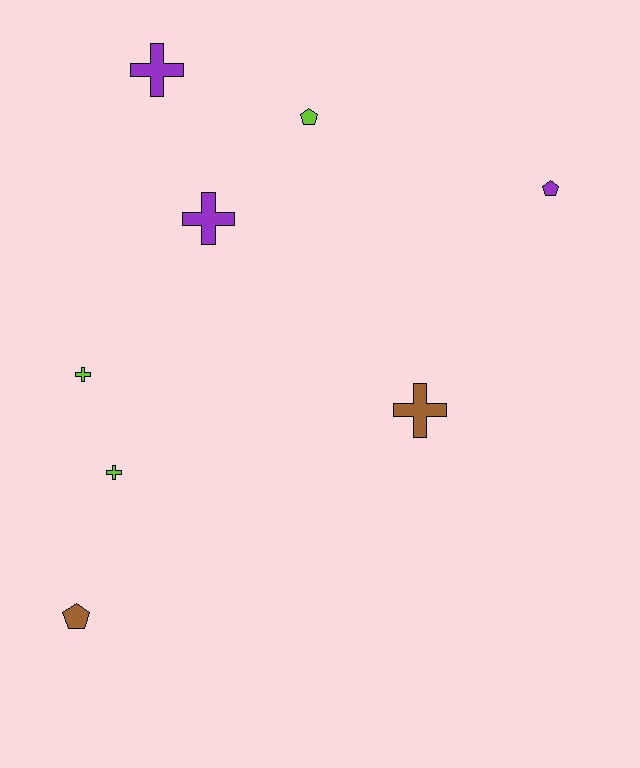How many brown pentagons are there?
There is 1 brown pentagon.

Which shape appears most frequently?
Cross, with 5 objects.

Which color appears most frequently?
Purple, with 3 objects.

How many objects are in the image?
There are 8 objects.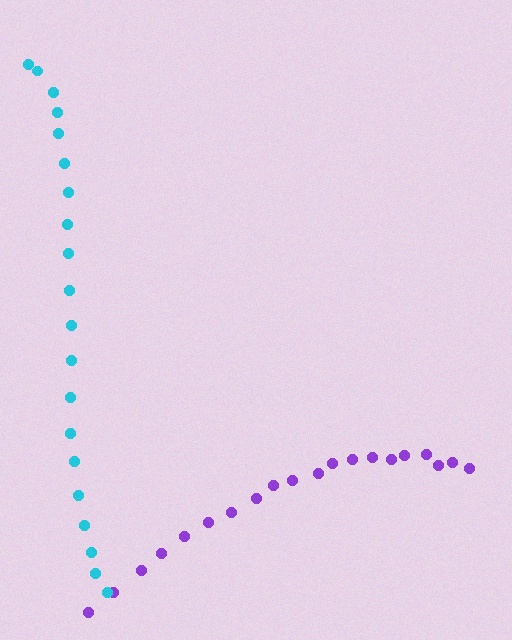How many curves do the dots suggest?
There are 2 distinct paths.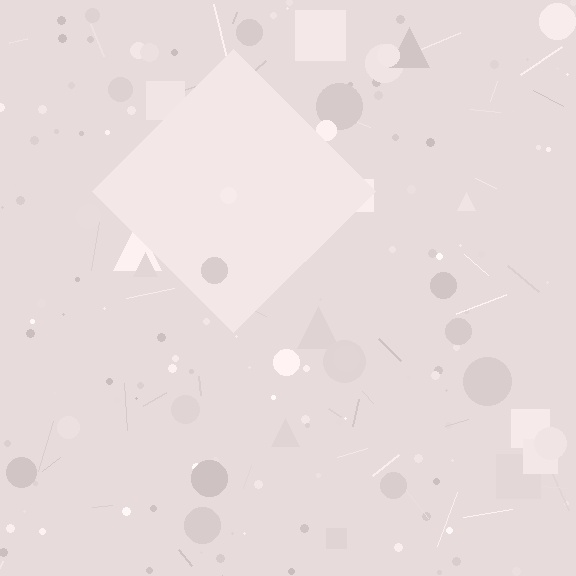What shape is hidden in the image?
A diamond is hidden in the image.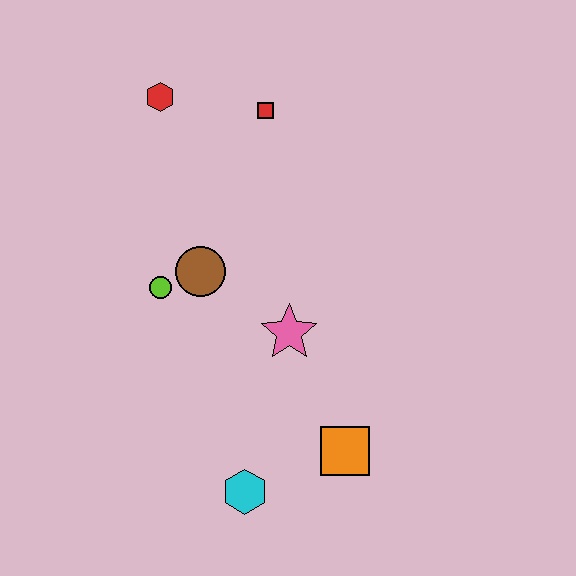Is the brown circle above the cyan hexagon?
Yes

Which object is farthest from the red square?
The cyan hexagon is farthest from the red square.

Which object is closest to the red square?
The red hexagon is closest to the red square.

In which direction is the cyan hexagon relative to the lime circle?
The cyan hexagon is below the lime circle.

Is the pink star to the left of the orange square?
Yes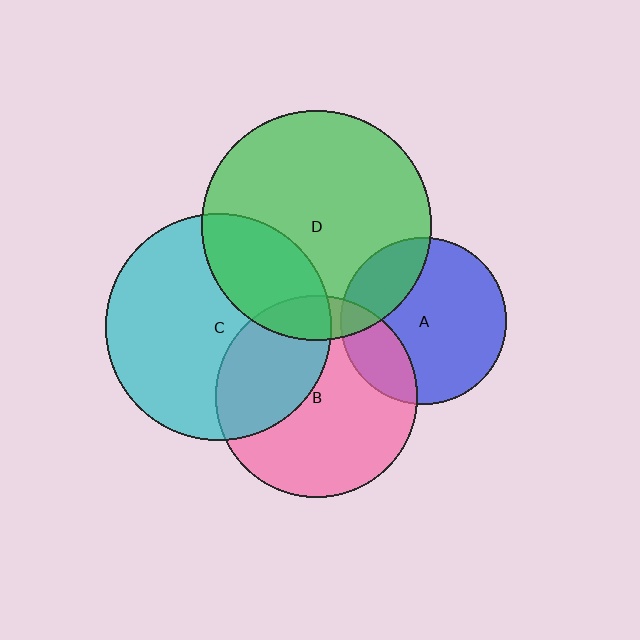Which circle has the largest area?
Circle D (green).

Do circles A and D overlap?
Yes.